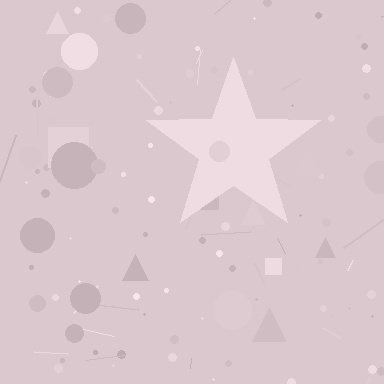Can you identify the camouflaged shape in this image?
The camouflaged shape is a star.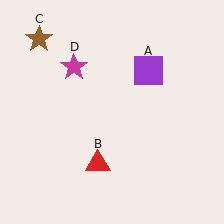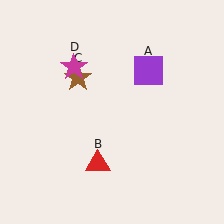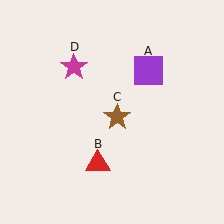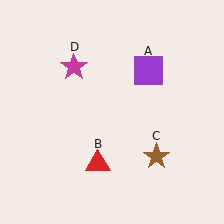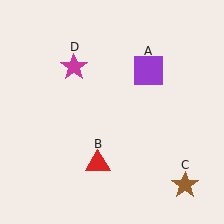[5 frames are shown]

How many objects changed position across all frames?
1 object changed position: brown star (object C).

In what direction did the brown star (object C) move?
The brown star (object C) moved down and to the right.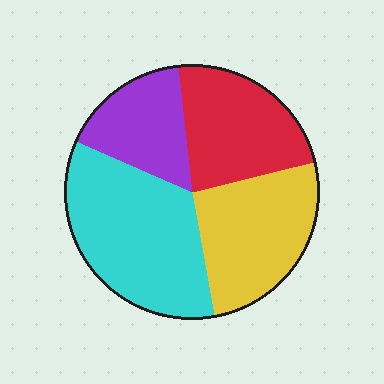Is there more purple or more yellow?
Yellow.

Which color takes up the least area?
Purple, at roughly 15%.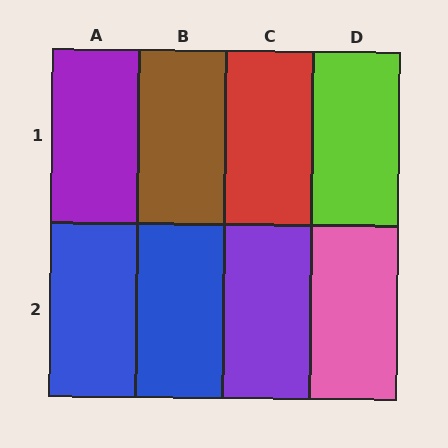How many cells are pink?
1 cell is pink.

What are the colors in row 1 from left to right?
Purple, brown, red, lime.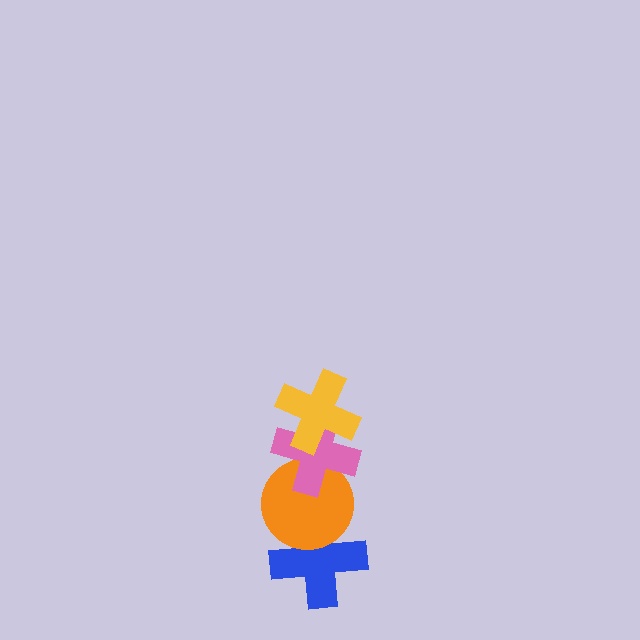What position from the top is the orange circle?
The orange circle is 3rd from the top.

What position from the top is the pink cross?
The pink cross is 2nd from the top.